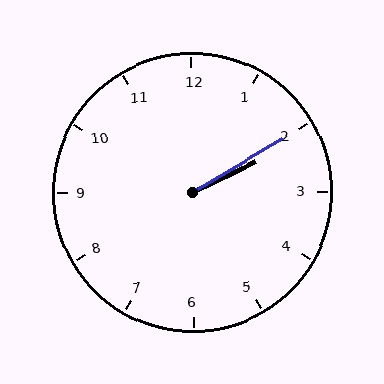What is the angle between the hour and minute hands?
Approximately 5 degrees.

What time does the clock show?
2:10.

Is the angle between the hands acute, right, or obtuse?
It is acute.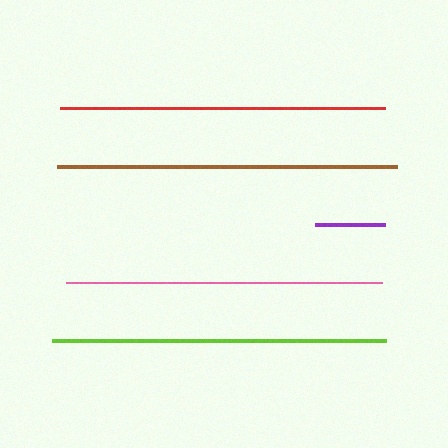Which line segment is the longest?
The brown line is the longest at approximately 340 pixels.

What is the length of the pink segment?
The pink segment is approximately 316 pixels long.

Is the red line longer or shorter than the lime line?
The lime line is longer than the red line.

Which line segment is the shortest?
The purple line is the shortest at approximately 69 pixels.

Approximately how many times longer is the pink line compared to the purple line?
The pink line is approximately 4.6 times the length of the purple line.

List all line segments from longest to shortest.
From longest to shortest: brown, lime, red, pink, purple.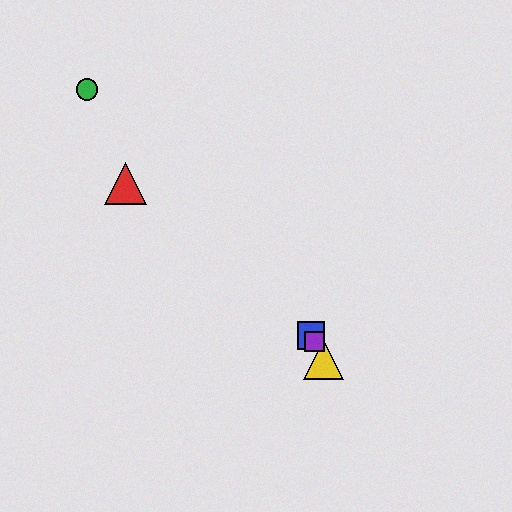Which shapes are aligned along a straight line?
The blue square, the yellow triangle, the purple square are aligned along a straight line.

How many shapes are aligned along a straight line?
3 shapes (the blue square, the yellow triangle, the purple square) are aligned along a straight line.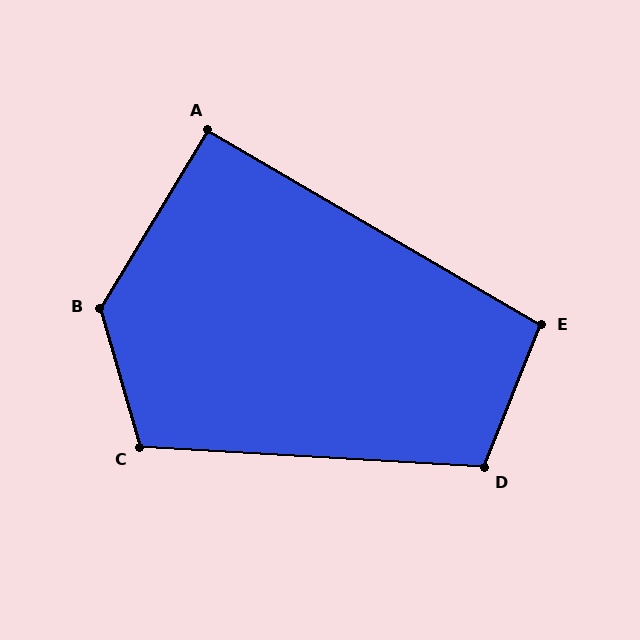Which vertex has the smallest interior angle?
A, at approximately 91 degrees.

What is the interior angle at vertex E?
Approximately 99 degrees (obtuse).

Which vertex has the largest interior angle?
B, at approximately 133 degrees.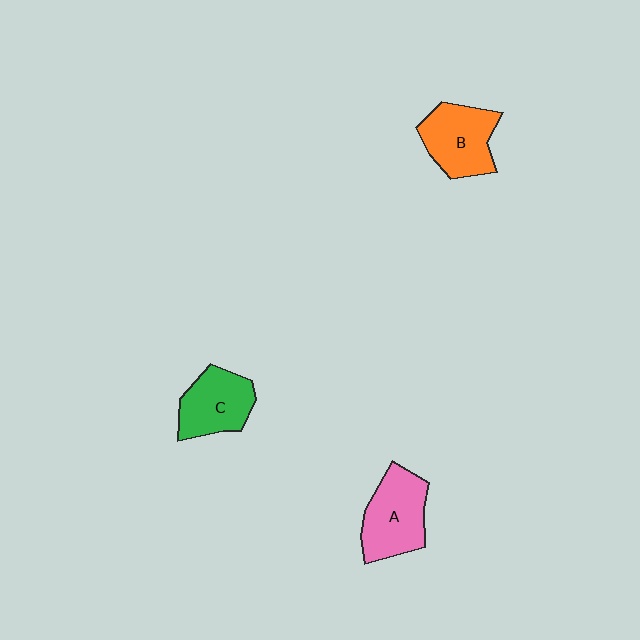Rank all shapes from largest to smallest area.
From largest to smallest: A (pink), B (orange), C (green).